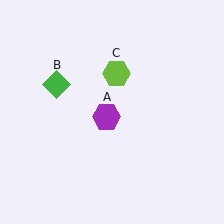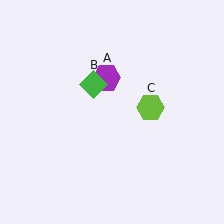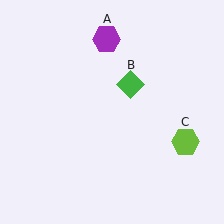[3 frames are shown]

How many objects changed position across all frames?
3 objects changed position: purple hexagon (object A), green diamond (object B), lime hexagon (object C).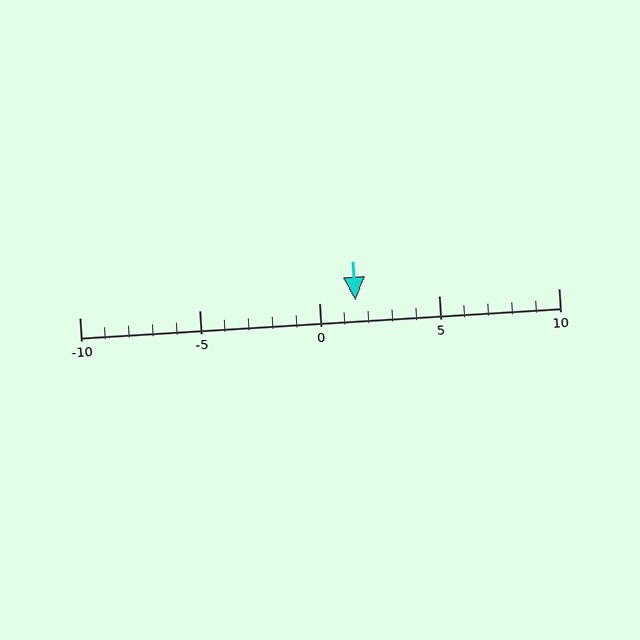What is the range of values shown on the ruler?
The ruler shows values from -10 to 10.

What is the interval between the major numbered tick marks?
The major tick marks are spaced 5 units apart.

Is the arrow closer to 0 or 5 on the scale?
The arrow is closer to 0.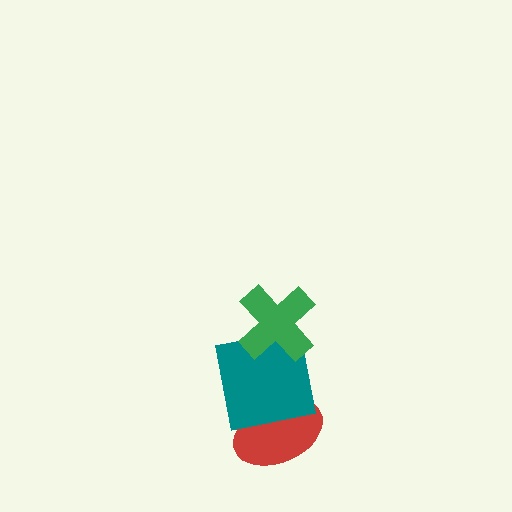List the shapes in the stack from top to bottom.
From top to bottom: the green cross, the teal square, the red ellipse.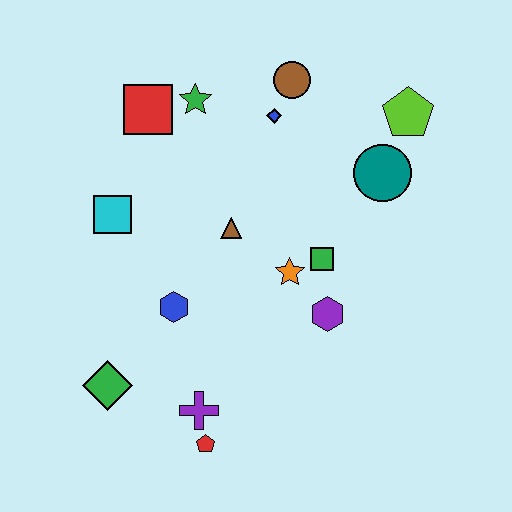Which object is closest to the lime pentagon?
The teal circle is closest to the lime pentagon.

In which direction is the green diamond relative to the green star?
The green diamond is below the green star.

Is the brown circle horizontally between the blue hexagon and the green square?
Yes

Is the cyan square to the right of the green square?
No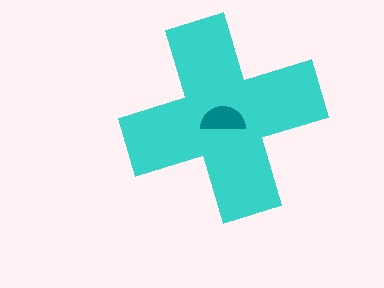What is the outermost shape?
The cyan cross.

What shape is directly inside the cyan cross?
The teal semicircle.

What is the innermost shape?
The teal semicircle.